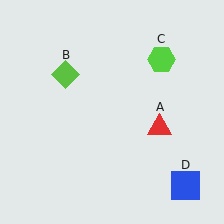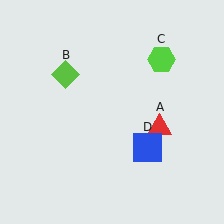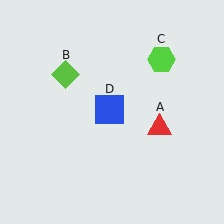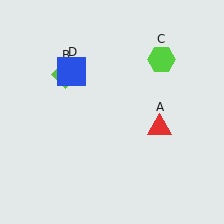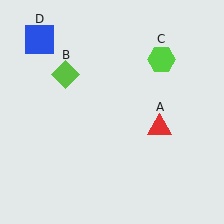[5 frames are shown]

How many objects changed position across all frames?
1 object changed position: blue square (object D).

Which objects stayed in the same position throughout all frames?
Red triangle (object A) and lime diamond (object B) and lime hexagon (object C) remained stationary.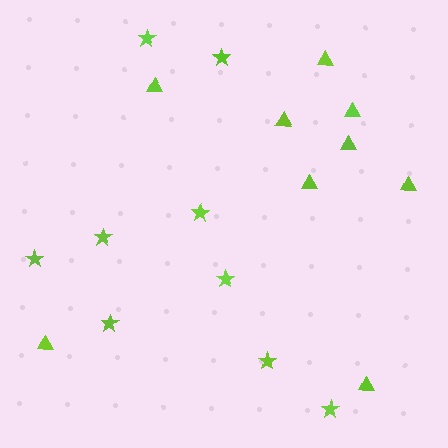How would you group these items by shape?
There are 2 groups: one group of triangles (9) and one group of stars (9).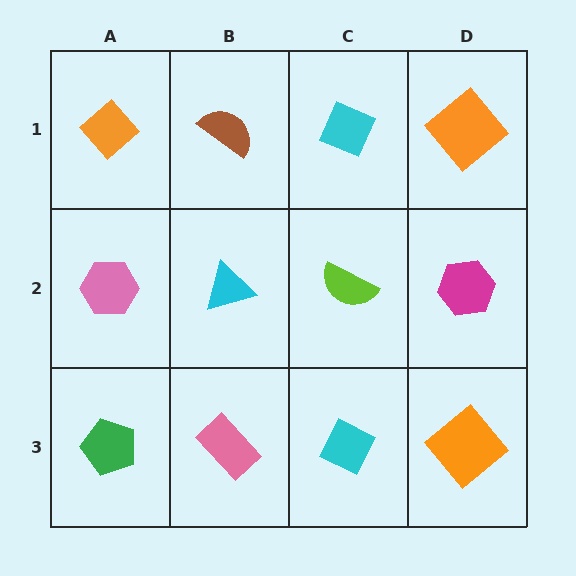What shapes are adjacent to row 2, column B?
A brown semicircle (row 1, column B), a pink rectangle (row 3, column B), a pink hexagon (row 2, column A), a lime semicircle (row 2, column C).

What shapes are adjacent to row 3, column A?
A pink hexagon (row 2, column A), a pink rectangle (row 3, column B).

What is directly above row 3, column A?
A pink hexagon.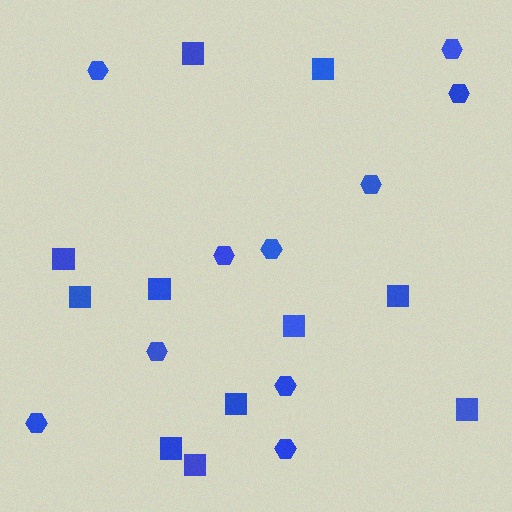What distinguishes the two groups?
There are 2 groups: one group of squares (11) and one group of hexagons (10).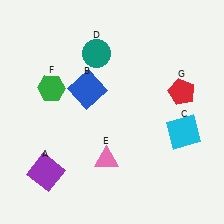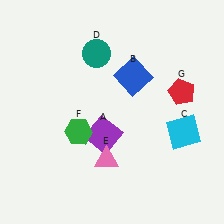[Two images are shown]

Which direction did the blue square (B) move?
The blue square (B) moved right.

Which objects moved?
The objects that moved are: the purple square (A), the blue square (B), the green hexagon (F).